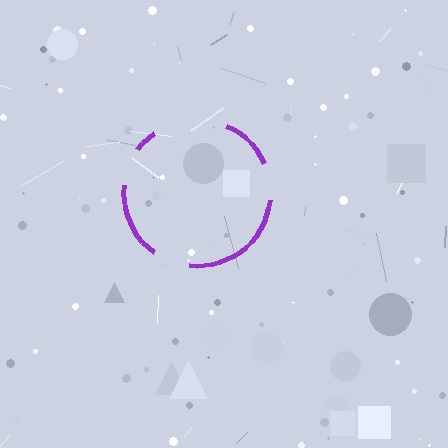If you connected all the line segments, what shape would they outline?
They would outline a circle.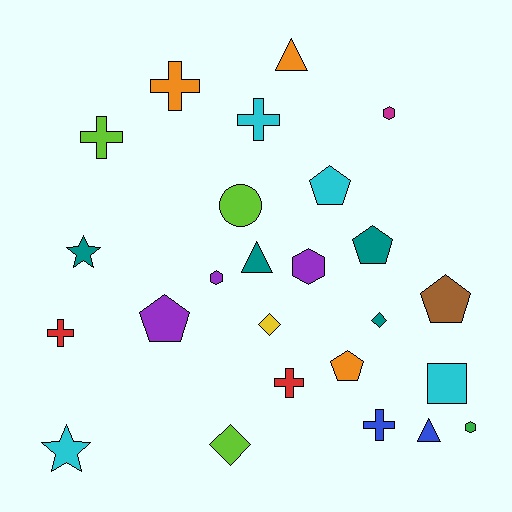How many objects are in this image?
There are 25 objects.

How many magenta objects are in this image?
There is 1 magenta object.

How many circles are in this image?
There is 1 circle.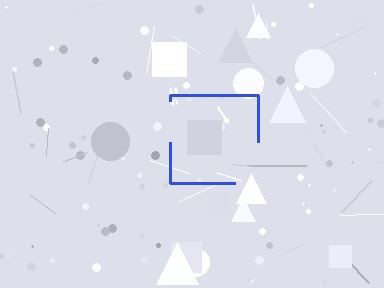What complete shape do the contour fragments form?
The contour fragments form a square.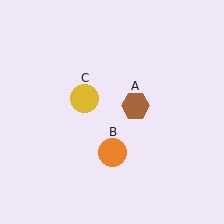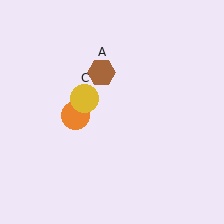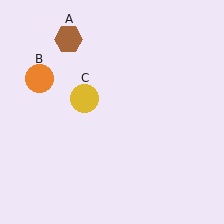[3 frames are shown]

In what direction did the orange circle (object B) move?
The orange circle (object B) moved up and to the left.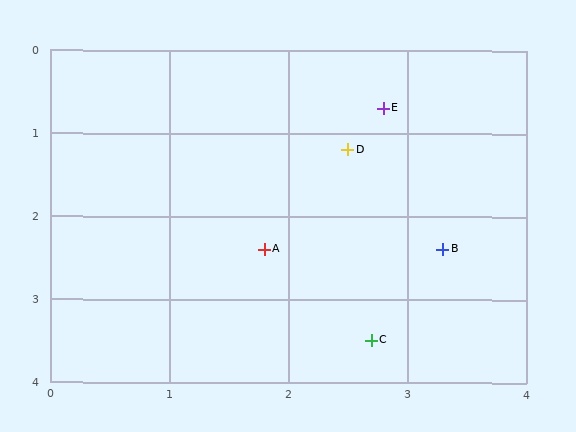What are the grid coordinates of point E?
Point E is at approximately (2.8, 0.7).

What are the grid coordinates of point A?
Point A is at approximately (1.8, 2.4).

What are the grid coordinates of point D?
Point D is at approximately (2.5, 1.2).